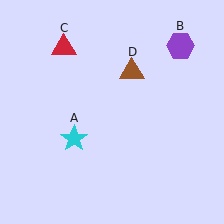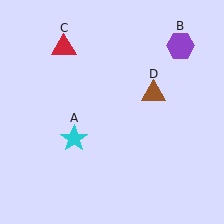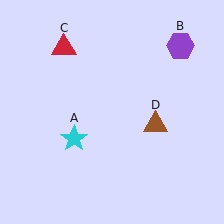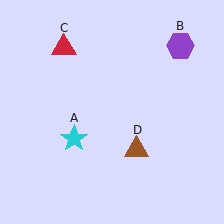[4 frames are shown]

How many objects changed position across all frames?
1 object changed position: brown triangle (object D).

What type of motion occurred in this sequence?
The brown triangle (object D) rotated clockwise around the center of the scene.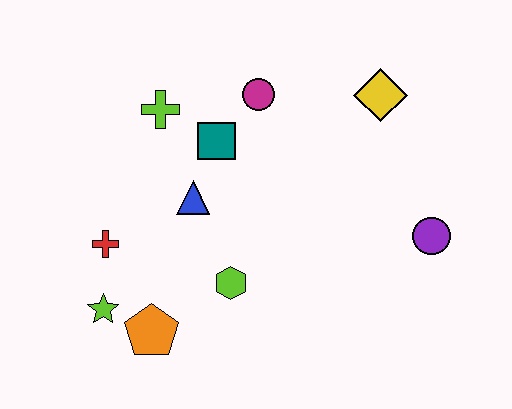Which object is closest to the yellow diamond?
The magenta circle is closest to the yellow diamond.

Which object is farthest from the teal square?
The purple circle is farthest from the teal square.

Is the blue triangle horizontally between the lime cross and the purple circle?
Yes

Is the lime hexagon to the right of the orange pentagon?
Yes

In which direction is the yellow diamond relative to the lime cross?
The yellow diamond is to the right of the lime cross.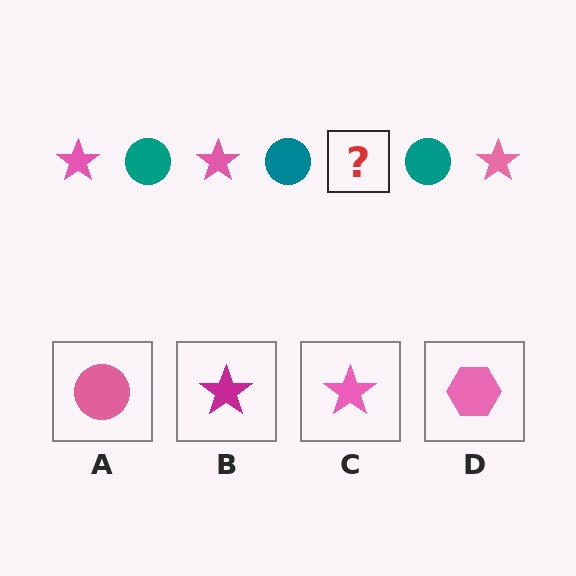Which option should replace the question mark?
Option C.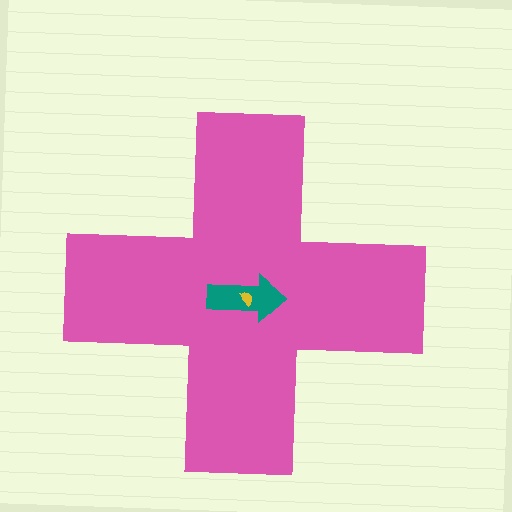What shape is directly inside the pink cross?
The teal arrow.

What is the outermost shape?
The pink cross.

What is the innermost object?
The yellow semicircle.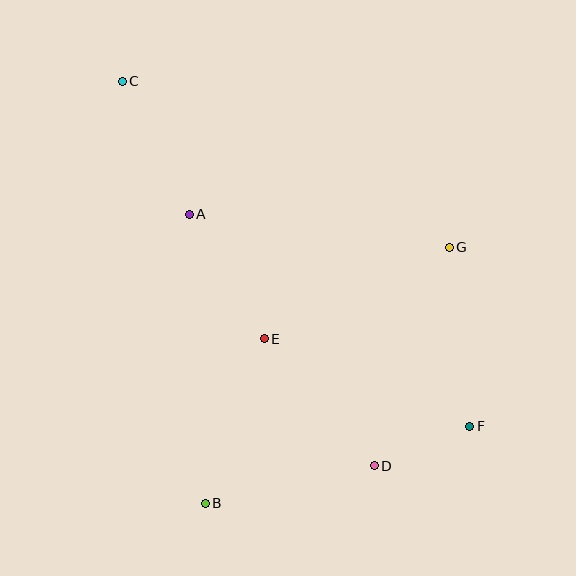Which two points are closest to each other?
Points D and F are closest to each other.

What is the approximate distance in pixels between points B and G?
The distance between B and G is approximately 354 pixels.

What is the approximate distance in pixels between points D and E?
The distance between D and E is approximately 168 pixels.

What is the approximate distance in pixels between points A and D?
The distance between A and D is approximately 312 pixels.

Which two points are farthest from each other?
Points C and F are farthest from each other.